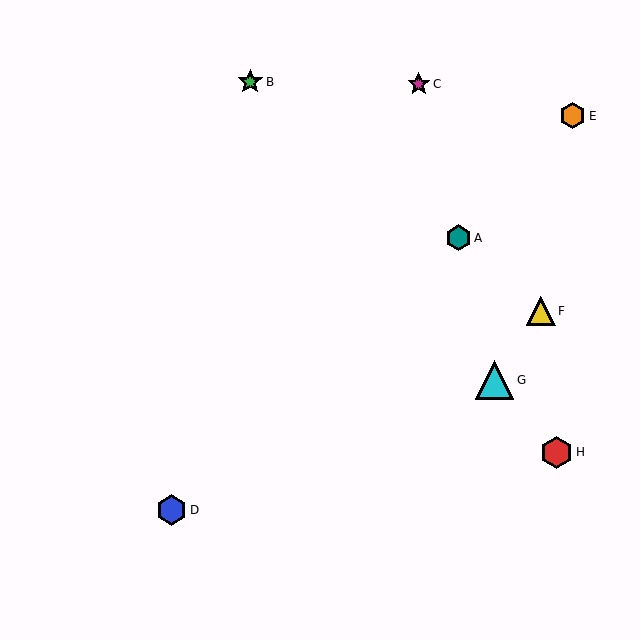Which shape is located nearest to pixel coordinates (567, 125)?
The orange hexagon (labeled E) at (572, 116) is nearest to that location.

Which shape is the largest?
The cyan triangle (labeled G) is the largest.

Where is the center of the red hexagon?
The center of the red hexagon is at (556, 452).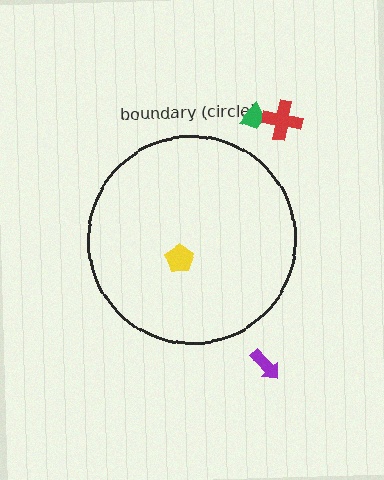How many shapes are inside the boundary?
1 inside, 3 outside.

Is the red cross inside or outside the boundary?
Outside.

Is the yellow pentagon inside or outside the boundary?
Inside.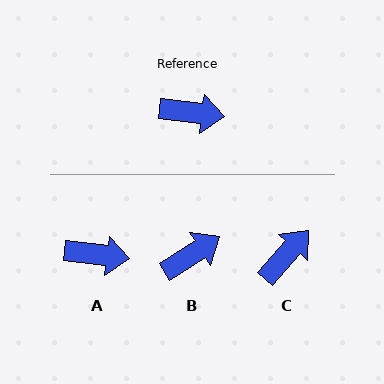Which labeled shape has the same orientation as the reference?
A.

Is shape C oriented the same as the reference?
No, it is off by about 55 degrees.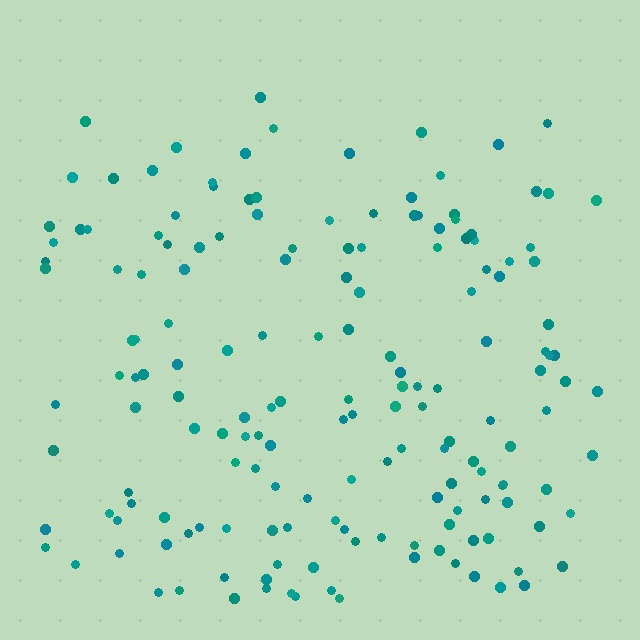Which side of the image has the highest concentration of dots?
The bottom.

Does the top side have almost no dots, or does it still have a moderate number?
Still a moderate number, just noticeably fewer than the bottom.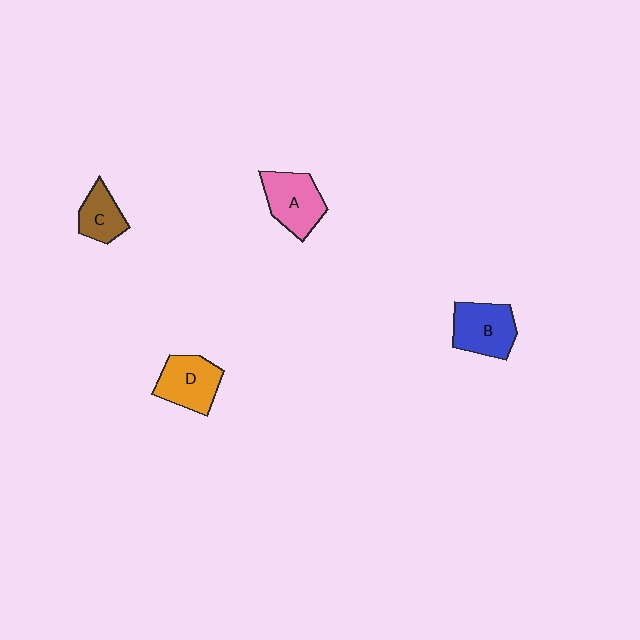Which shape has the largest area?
Shape A (pink).